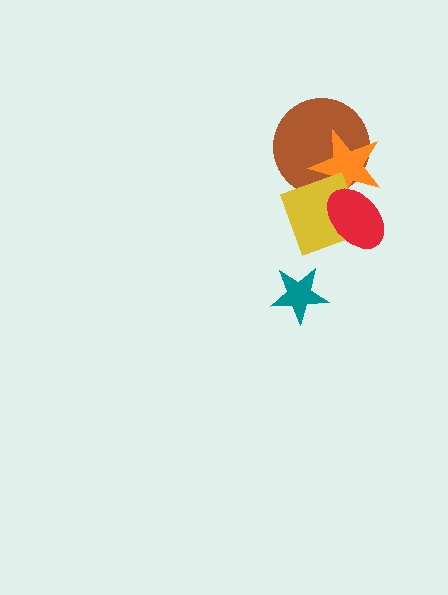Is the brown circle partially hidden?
Yes, it is partially covered by another shape.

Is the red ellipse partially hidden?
No, no other shape covers it.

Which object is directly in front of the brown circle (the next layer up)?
The orange star is directly in front of the brown circle.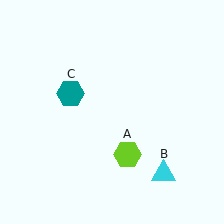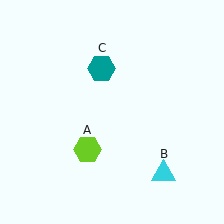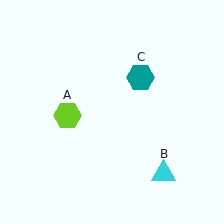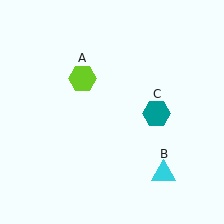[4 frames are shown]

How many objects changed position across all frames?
2 objects changed position: lime hexagon (object A), teal hexagon (object C).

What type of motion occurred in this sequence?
The lime hexagon (object A), teal hexagon (object C) rotated clockwise around the center of the scene.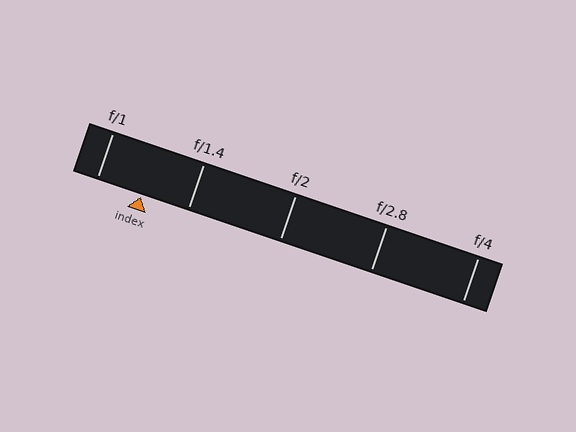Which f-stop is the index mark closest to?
The index mark is closest to f/1.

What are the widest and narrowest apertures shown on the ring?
The widest aperture shown is f/1 and the narrowest is f/4.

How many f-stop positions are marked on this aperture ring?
There are 5 f-stop positions marked.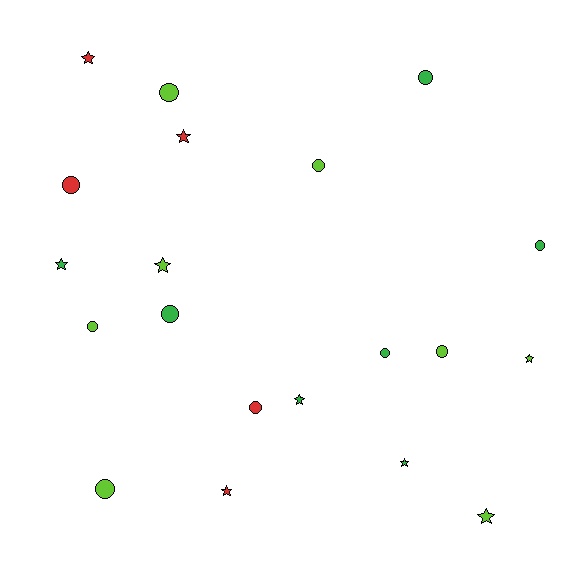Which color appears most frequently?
Lime, with 8 objects.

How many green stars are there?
There are 3 green stars.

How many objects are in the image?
There are 20 objects.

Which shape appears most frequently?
Circle, with 11 objects.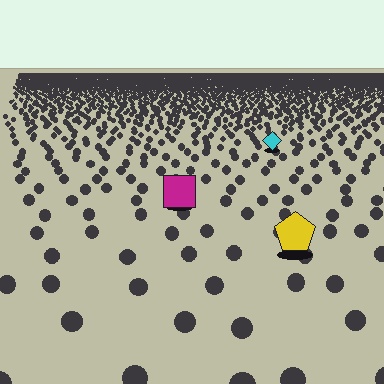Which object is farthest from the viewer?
The cyan diamond is farthest from the viewer. It appears smaller and the ground texture around it is denser.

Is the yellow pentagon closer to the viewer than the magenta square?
Yes. The yellow pentagon is closer — you can tell from the texture gradient: the ground texture is coarser near it.